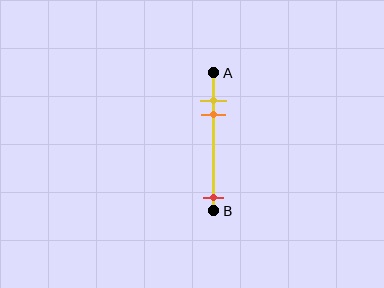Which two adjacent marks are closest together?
The yellow and orange marks are the closest adjacent pair.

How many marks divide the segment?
There are 3 marks dividing the segment.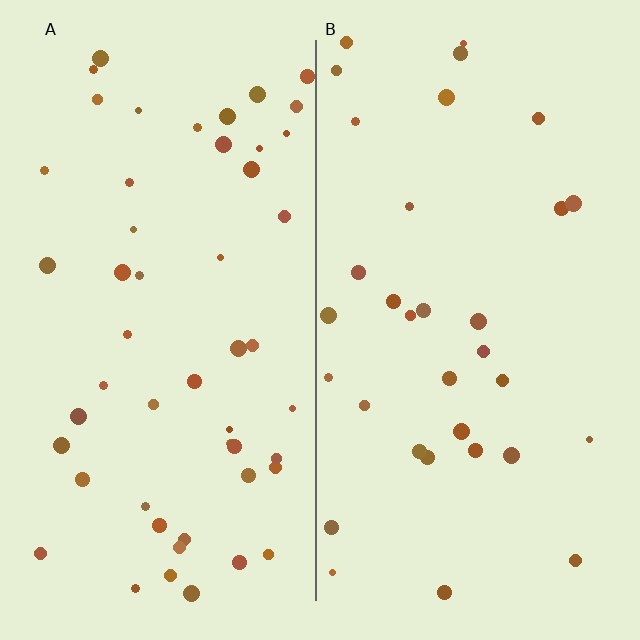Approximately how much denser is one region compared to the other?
Approximately 1.6× — region A over region B.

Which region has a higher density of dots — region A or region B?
A (the left).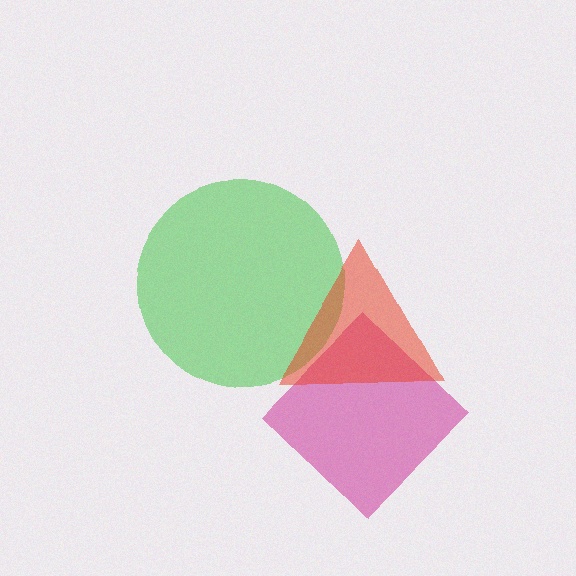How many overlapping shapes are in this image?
There are 3 overlapping shapes in the image.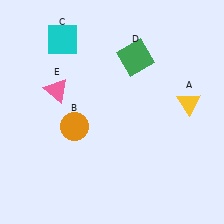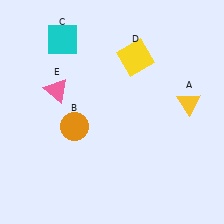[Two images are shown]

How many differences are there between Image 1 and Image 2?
There is 1 difference between the two images.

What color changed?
The square (D) changed from green in Image 1 to yellow in Image 2.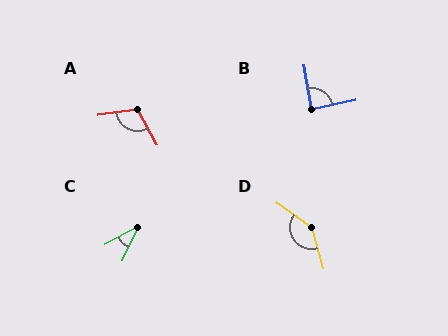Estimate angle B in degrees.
Approximately 88 degrees.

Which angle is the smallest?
C, at approximately 36 degrees.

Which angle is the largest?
D, at approximately 141 degrees.